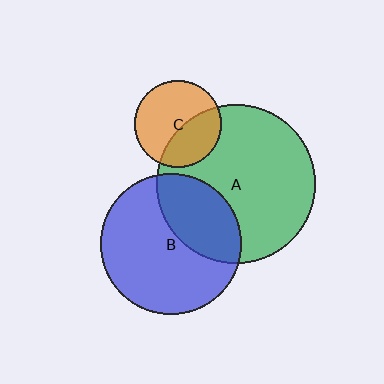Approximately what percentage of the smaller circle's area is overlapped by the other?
Approximately 35%.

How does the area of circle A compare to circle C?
Approximately 3.3 times.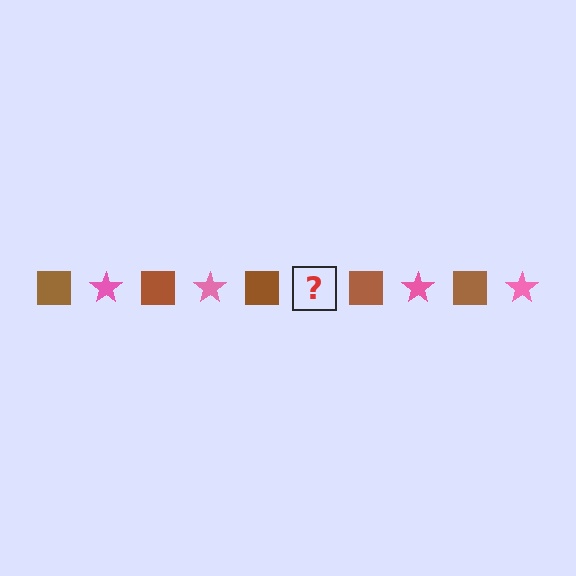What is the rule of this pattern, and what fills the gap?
The rule is that the pattern alternates between brown square and pink star. The gap should be filled with a pink star.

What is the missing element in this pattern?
The missing element is a pink star.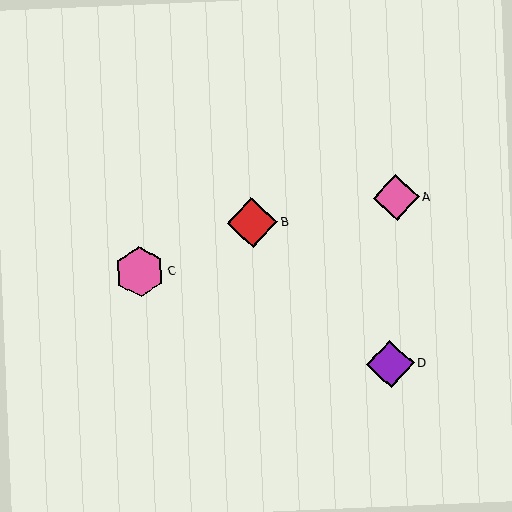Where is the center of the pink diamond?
The center of the pink diamond is at (396, 198).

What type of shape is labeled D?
Shape D is a purple diamond.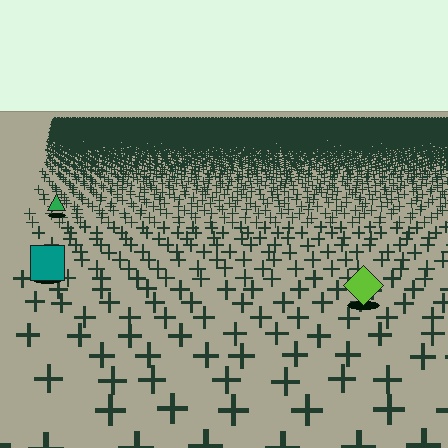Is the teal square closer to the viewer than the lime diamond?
No. The lime diamond is closer — you can tell from the texture gradient: the ground texture is coarser near it.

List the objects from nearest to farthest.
From nearest to farthest: the lime diamond, the teal square, the green triangle.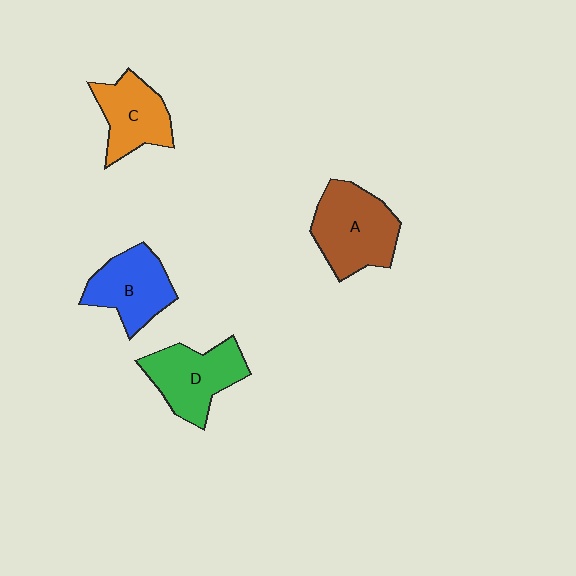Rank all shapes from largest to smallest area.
From largest to smallest: A (brown), D (green), B (blue), C (orange).